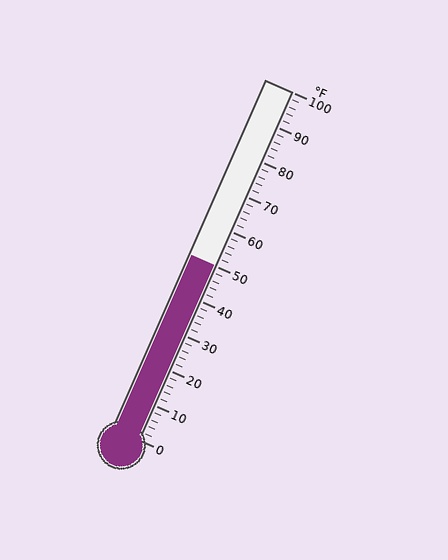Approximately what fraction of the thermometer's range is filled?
The thermometer is filled to approximately 50% of its range.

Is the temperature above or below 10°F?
The temperature is above 10°F.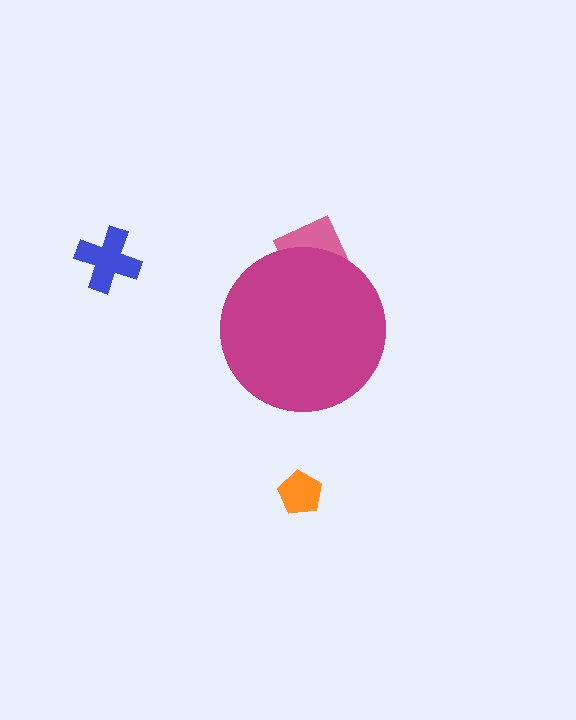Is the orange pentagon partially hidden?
No, the orange pentagon is fully visible.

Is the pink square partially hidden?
Yes, the pink square is partially hidden behind the magenta circle.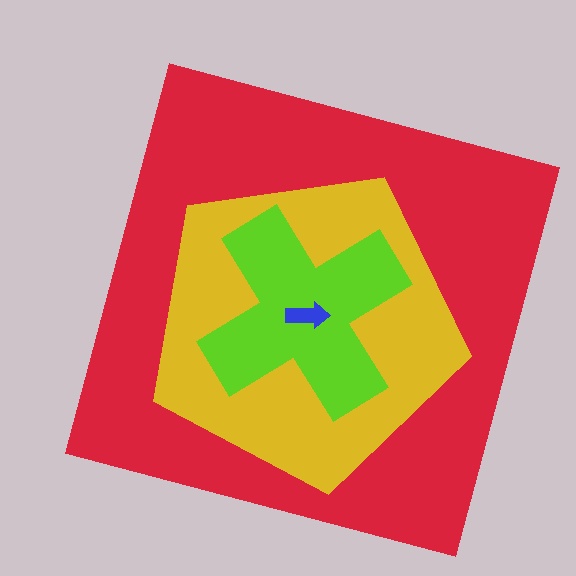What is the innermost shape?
The blue arrow.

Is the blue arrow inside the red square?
Yes.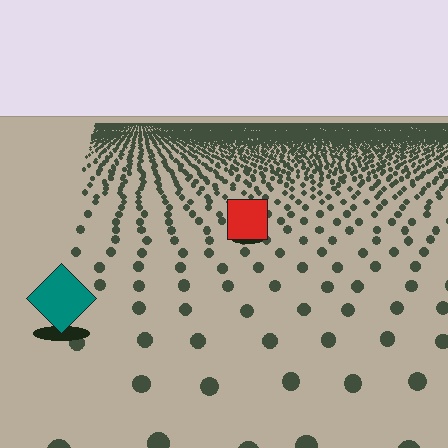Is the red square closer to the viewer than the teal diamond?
No. The teal diamond is closer — you can tell from the texture gradient: the ground texture is coarser near it.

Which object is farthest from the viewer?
The red square is farthest from the viewer. It appears smaller and the ground texture around it is denser.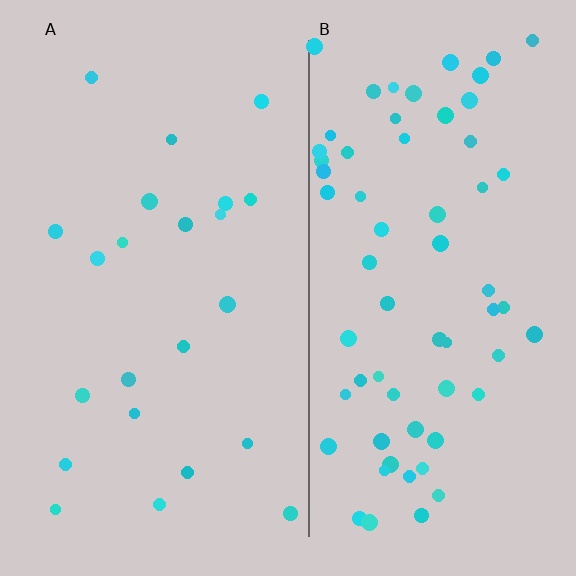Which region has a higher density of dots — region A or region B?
B (the right).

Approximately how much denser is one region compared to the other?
Approximately 2.9× — region B over region A.